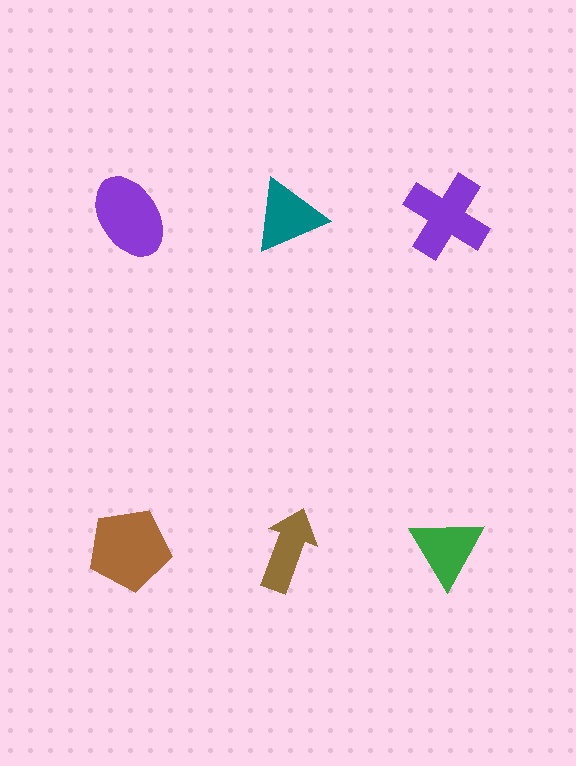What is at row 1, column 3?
A purple cross.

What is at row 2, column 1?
A brown pentagon.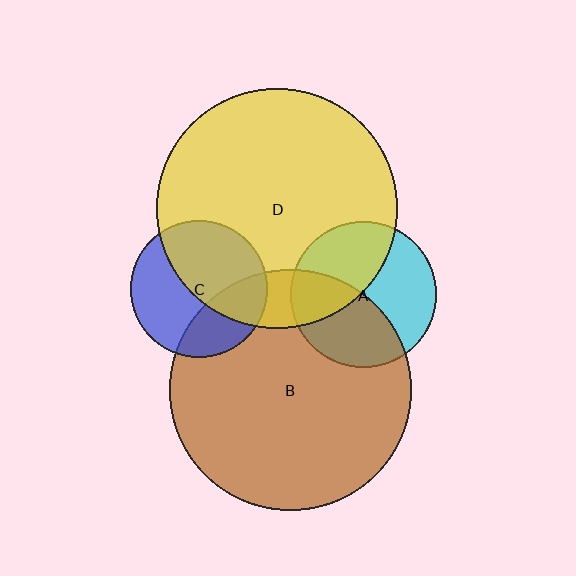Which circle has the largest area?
Circle B (brown).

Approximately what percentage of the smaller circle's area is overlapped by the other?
Approximately 15%.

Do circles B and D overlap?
Yes.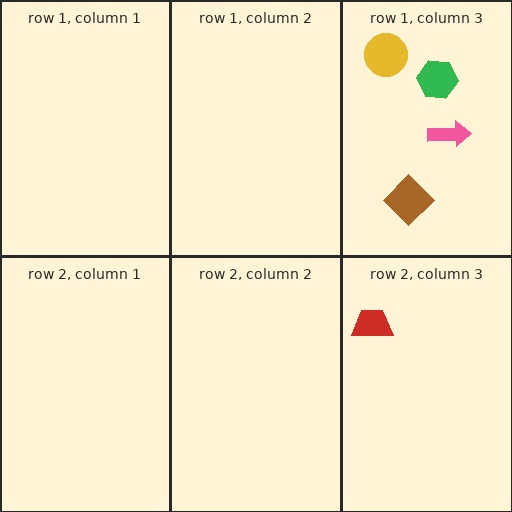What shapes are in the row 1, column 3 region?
The brown diamond, the yellow circle, the pink arrow, the green hexagon.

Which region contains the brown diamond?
The row 1, column 3 region.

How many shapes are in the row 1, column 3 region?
4.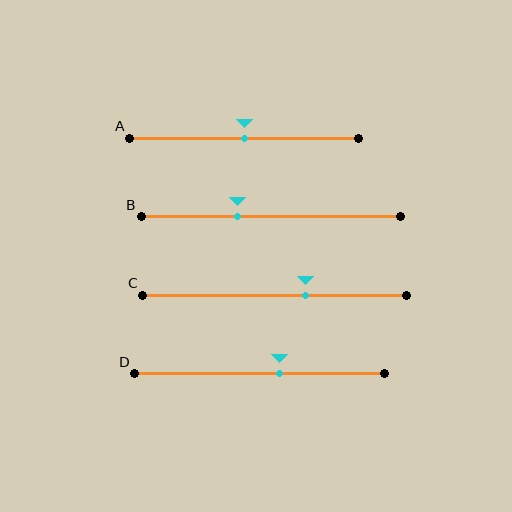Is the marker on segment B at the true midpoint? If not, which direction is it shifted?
No, the marker on segment B is shifted to the left by about 13% of the segment length.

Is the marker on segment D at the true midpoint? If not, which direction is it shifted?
No, the marker on segment D is shifted to the right by about 8% of the segment length.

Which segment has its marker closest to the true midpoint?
Segment A has its marker closest to the true midpoint.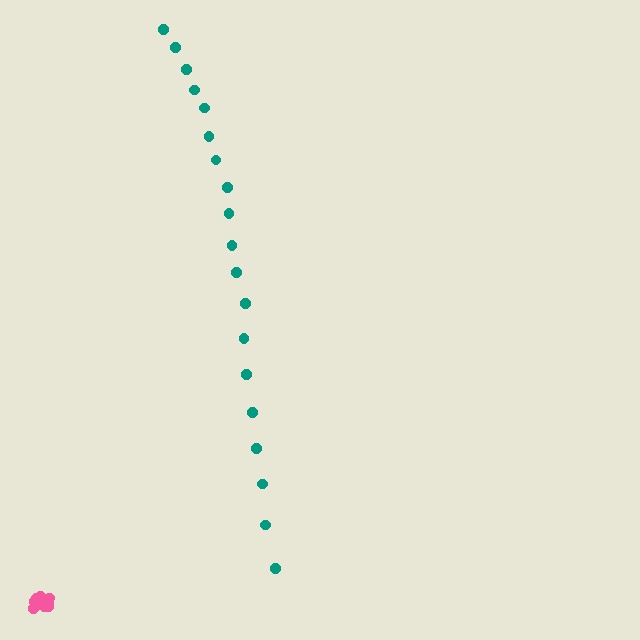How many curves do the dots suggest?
There are 2 distinct paths.